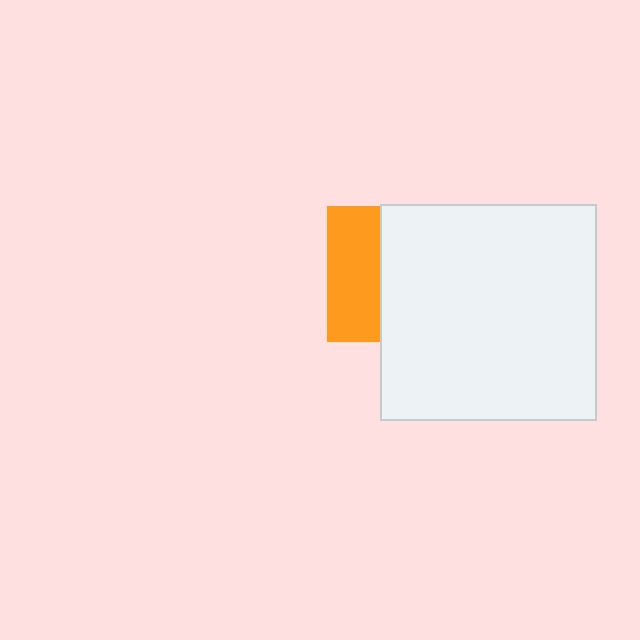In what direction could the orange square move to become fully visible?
The orange square could move left. That would shift it out from behind the white square entirely.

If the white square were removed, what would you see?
You would see the complete orange square.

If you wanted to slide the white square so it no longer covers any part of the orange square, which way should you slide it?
Slide it right — that is the most direct way to separate the two shapes.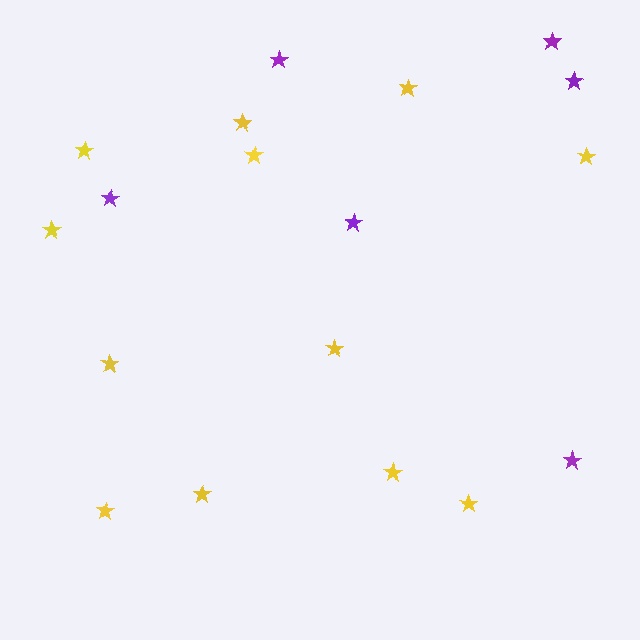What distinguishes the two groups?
There are 2 groups: one group of purple stars (6) and one group of yellow stars (12).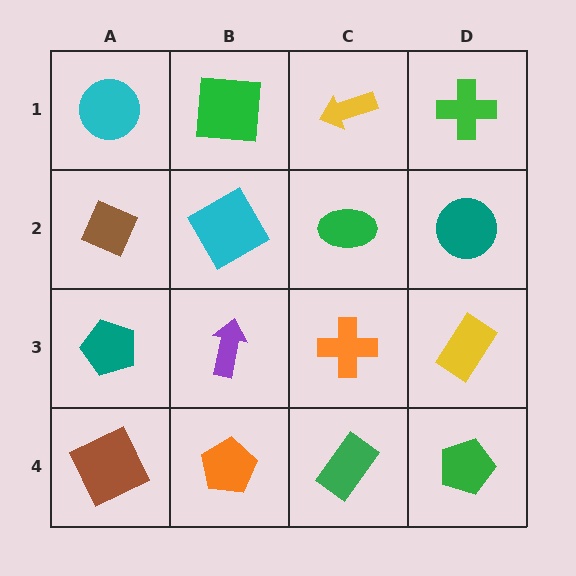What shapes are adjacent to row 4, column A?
A teal pentagon (row 3, column A), an orange pentagon (row 4, column B).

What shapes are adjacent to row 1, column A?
A brown diamond (row 2, column A), a green square (row 1, column B).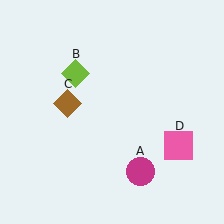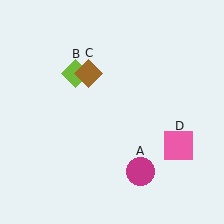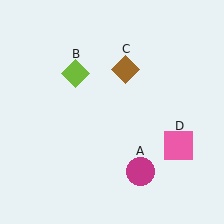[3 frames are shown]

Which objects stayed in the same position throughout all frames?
Magenta circle (object A) and lime diamond (object B) and pink square (object D) remained stationary.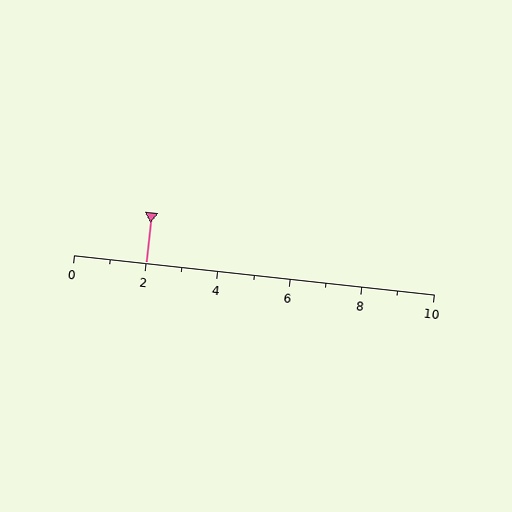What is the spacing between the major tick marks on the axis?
The major ticks are spaced 2 apart.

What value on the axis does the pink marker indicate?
The marker indicates approximately 2.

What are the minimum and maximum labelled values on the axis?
The axis runs from 0 to 10.